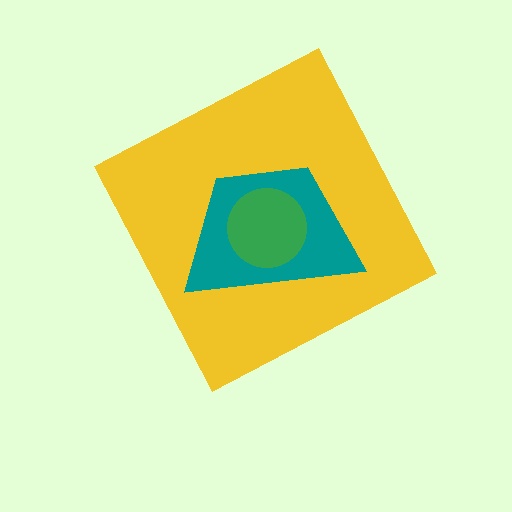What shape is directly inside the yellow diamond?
The teal trapezoid.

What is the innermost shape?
The green circle.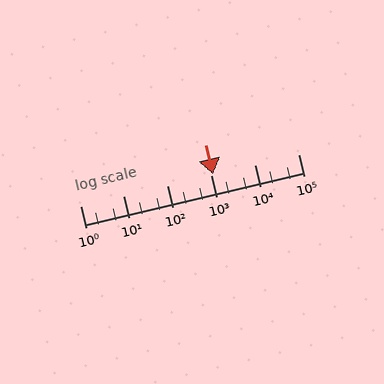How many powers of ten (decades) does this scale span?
The scale spans 5 decades, from 1 to 100000.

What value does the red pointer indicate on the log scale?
The pointer indicates approximately 1100.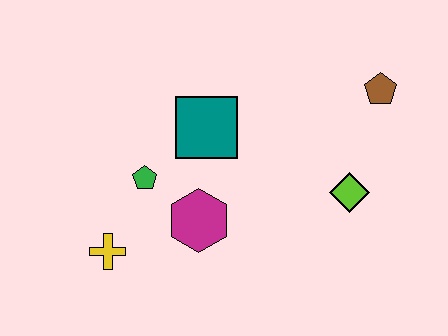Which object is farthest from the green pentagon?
The brown pentagon is farthest from the green pentagon.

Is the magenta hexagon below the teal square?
Yes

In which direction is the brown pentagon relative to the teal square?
The brown pentagon is to the right of the teal square.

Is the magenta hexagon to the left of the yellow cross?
No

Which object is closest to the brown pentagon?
The lime diamond is closest to the brown pentagon.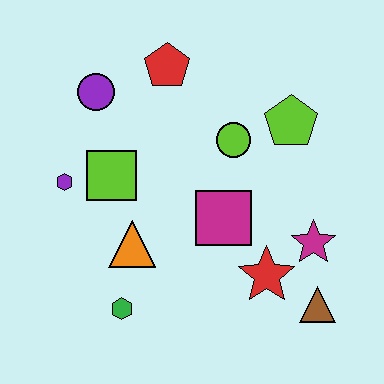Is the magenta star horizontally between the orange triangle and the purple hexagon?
No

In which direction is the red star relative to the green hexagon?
The red star is to the right of the green hexagon.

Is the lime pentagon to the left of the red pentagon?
No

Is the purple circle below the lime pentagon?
No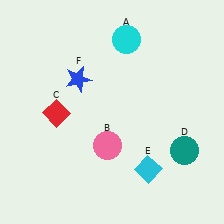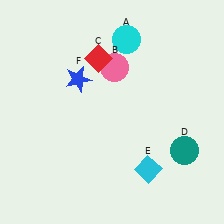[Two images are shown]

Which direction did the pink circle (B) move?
The pink circle (B) moved up.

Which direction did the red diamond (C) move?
The red diamond (C) moved up.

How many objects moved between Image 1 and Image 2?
2 objects moved between the two images.